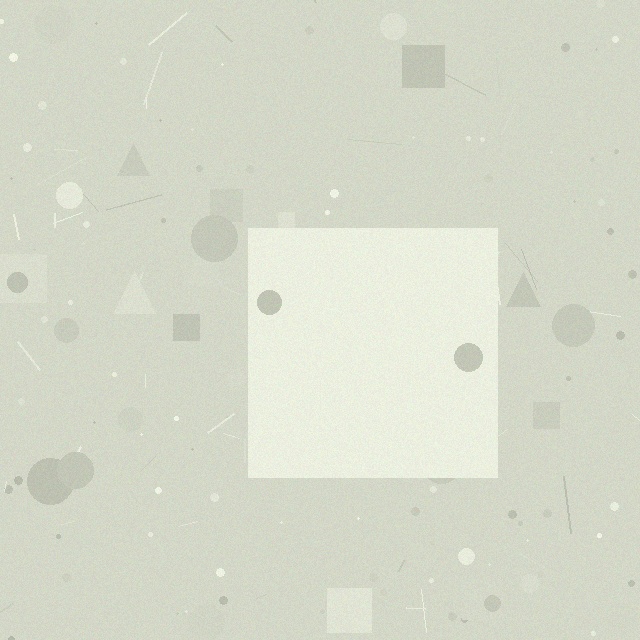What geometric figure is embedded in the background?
A square is embedded in the background.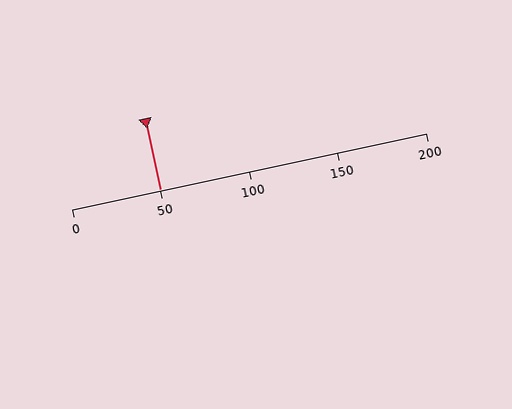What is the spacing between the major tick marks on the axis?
The major ticks are spaced 50 apart.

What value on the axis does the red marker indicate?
The marker indicates approximately 50.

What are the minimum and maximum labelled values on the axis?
The axis runs from 0 to 200.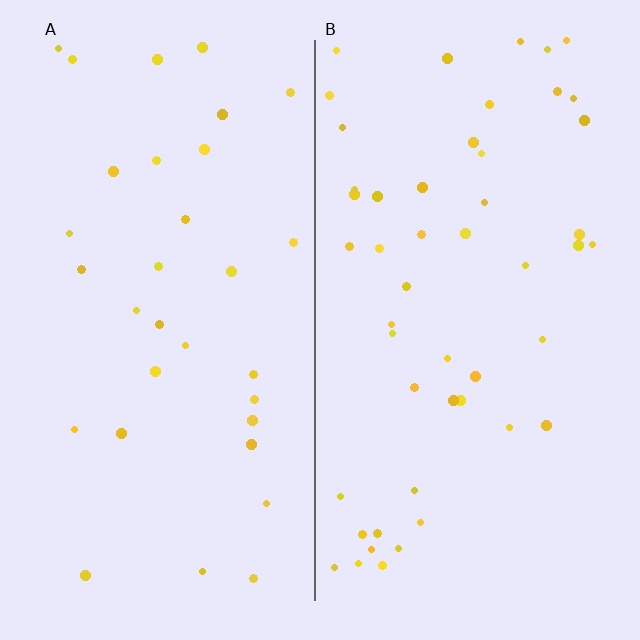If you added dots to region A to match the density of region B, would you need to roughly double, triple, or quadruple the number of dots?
Approximately double.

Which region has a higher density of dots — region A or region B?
B (the right).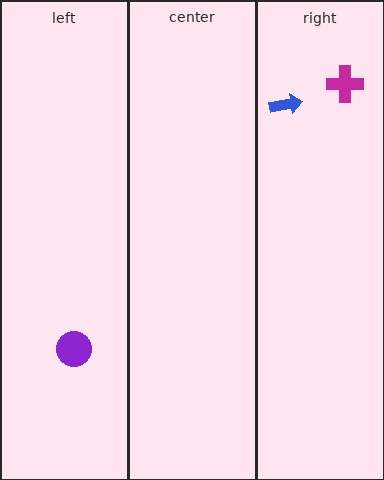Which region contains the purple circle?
The left region.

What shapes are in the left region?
The purple circle.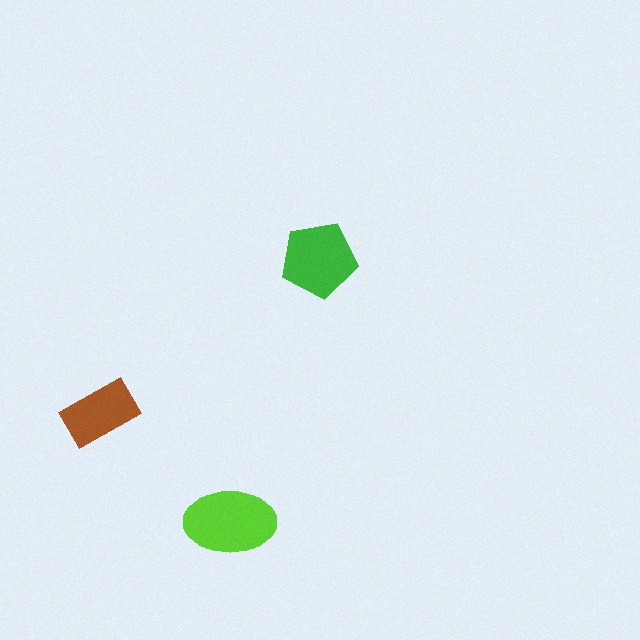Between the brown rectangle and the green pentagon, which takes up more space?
The green pentagon.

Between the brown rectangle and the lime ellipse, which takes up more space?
The lime ellipse.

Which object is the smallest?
The brown rectangle.